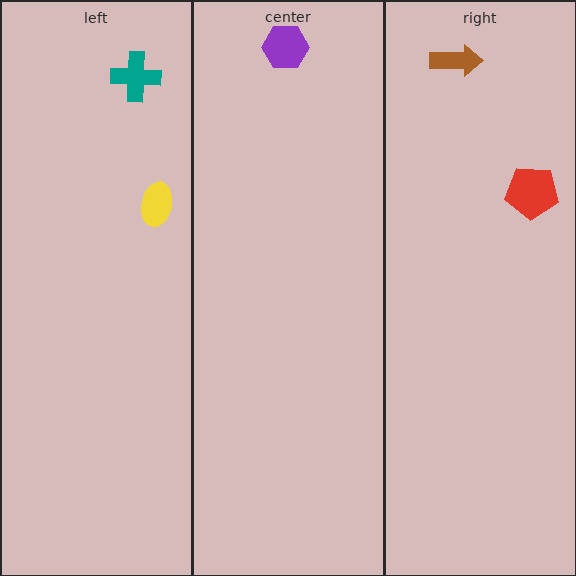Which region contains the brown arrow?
The right region.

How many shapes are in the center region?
1.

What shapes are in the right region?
The red pentagon, the brown arrow.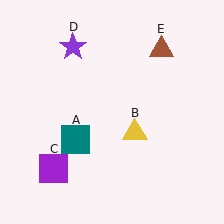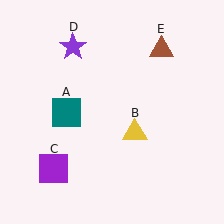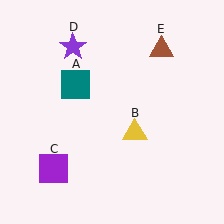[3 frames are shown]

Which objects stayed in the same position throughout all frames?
Yellow triangle (object B) and purple square (object C) and purple star (object D) and brown triangle (object E) remained stationary.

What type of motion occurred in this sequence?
The teal square (object A) rotated clockwise around the center of the scene.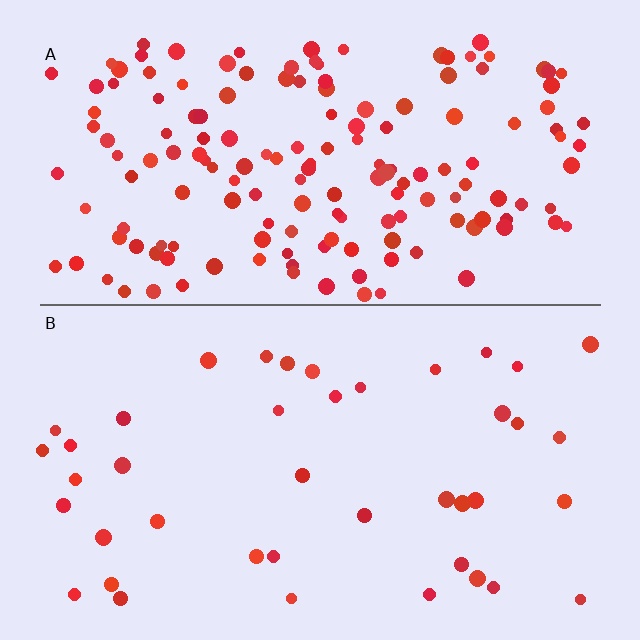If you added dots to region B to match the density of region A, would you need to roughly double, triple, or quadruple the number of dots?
Approximately quadruple.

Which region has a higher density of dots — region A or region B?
A (the top).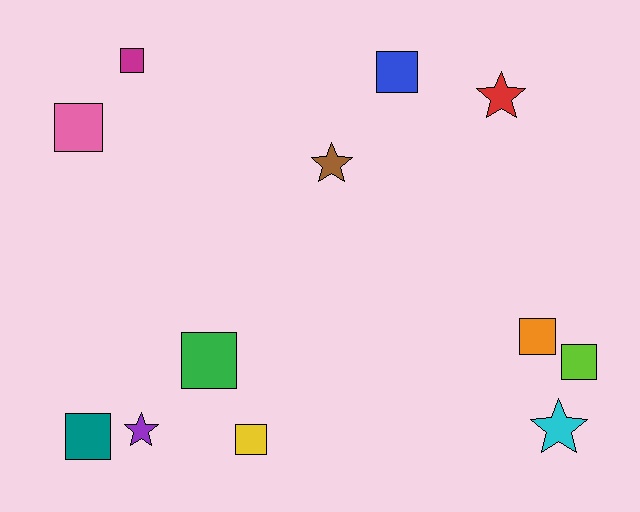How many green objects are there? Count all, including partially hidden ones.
There is 1 green object.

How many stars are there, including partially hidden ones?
There are 4 stars.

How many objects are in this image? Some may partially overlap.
There are 12 objects.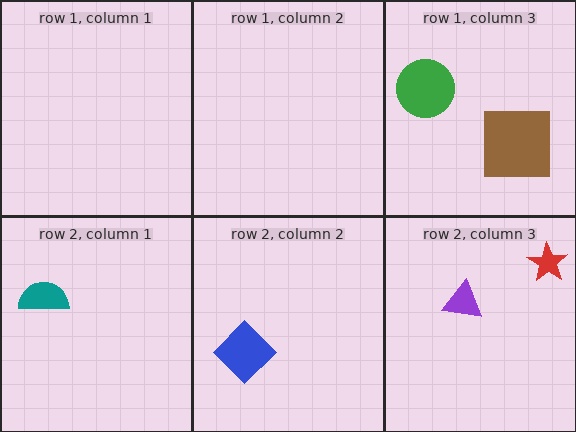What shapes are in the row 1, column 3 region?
The brown square, the green circle.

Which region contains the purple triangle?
The row 2, column 3 region.